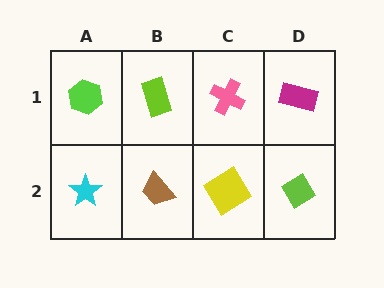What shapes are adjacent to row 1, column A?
A cyan star (row 2, column A), a lime rectangle (row 1, column B).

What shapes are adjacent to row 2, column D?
A magenta rectangle (row 1, column D), a yellow diamond (row 2, column C).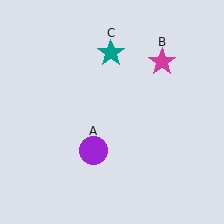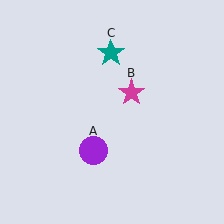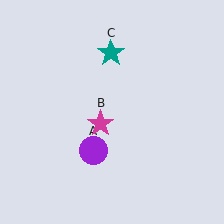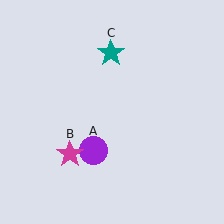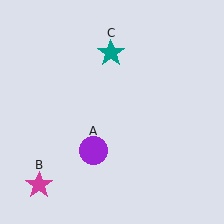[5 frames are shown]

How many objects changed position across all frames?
1 object changed position: magenta star (object B).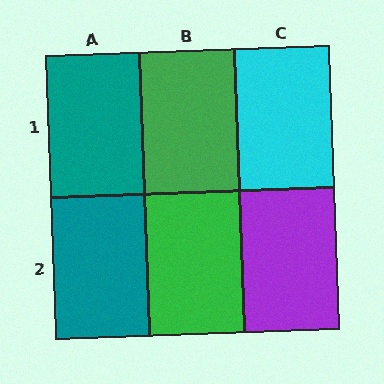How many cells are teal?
2 cells are teal.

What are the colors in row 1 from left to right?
Teal, green, cyan.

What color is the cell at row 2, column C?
Purple.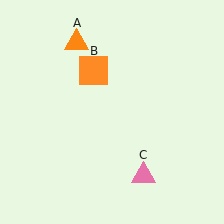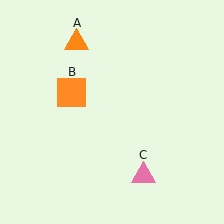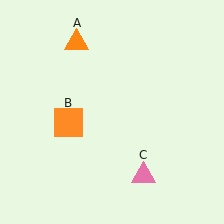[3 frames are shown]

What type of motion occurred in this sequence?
The orange square (object B) rotated counterclockwise around the center of the scene.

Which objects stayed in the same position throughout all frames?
Orange triangle (object A) and pink triangle (object C) remained stationary.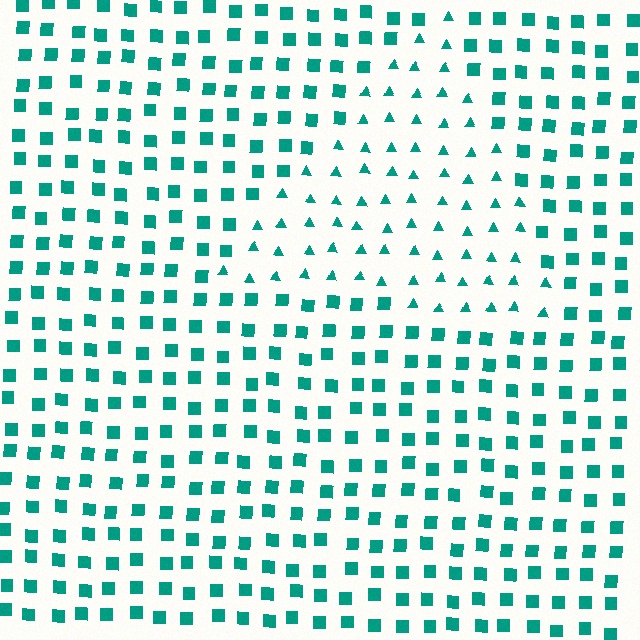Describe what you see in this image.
The image is filled with small teal elements arranged in a uniform grid. A triangle-shaped region contains triangles, while the surrounding area contains squares. The boundary is defined purely by the change in element shape.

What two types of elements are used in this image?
The image uses triangles inside the triangle region and squares outside it.